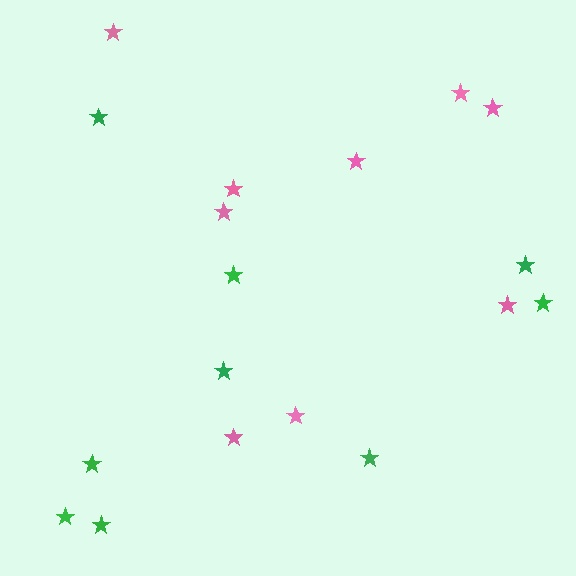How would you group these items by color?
There are 2 groups: one group of pink stars (9) and one group of green stars (9).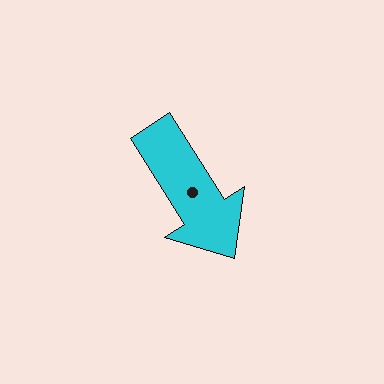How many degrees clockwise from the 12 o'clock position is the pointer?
Approximately 148 degrees.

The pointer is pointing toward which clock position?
Roughly 5 o'clock.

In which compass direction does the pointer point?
Southeast.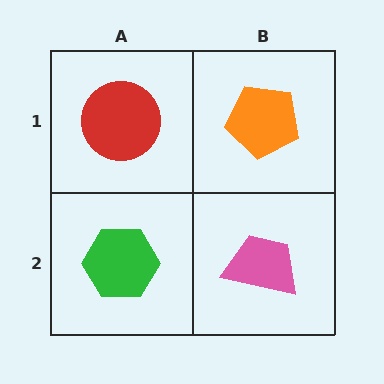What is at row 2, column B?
A pink trapezoid.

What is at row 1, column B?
An orange pentagon.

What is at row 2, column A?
A green hexagon.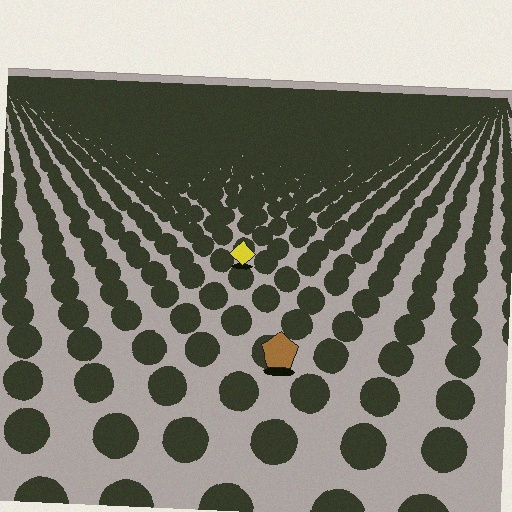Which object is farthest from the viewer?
The yellow diamond is farthest from the viewer. It appears smaller and the ground texture around it is denser.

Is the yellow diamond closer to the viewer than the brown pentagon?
No. The brown pentagon is closer — you can tell from the texture gradient: the ground texture is coarser near it.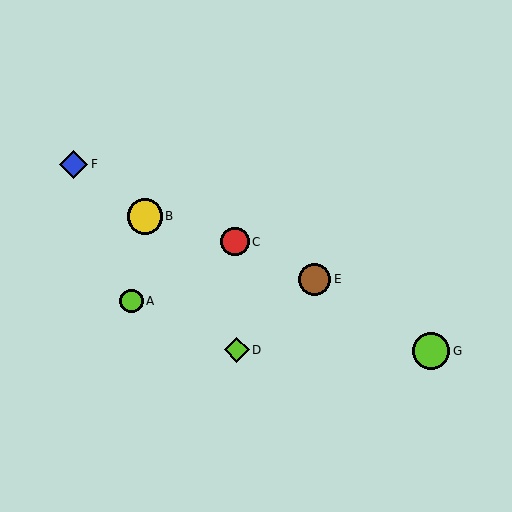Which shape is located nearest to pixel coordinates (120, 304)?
The lime circle (labeled A) at (132, 301) is nearest to that location.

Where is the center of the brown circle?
The center of the brown circle is at (315, 279).